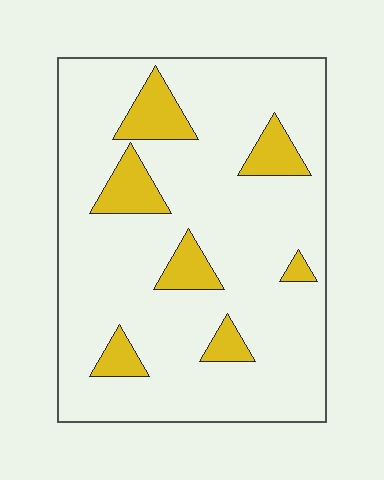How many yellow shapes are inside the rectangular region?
7.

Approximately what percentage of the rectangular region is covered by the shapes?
Approximately 15%.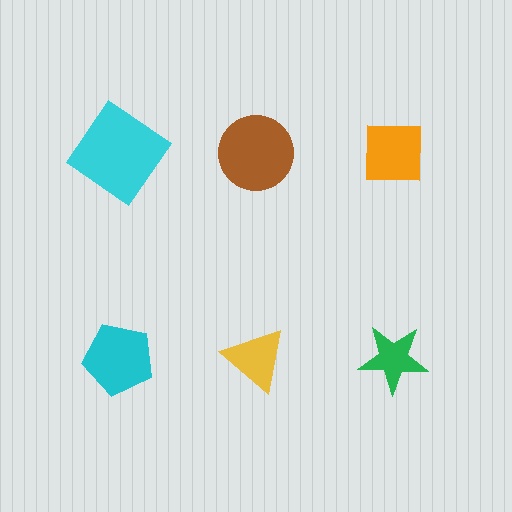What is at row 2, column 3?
A green star.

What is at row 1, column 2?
A brown circle.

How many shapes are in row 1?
3 shapes.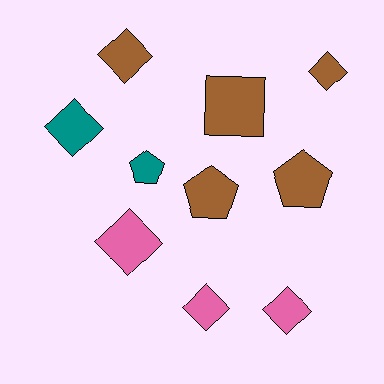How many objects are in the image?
There are 10 objects.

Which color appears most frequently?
Brown, with 5 objects.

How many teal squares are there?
There are no teal squares.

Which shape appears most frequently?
Diamond, with 6 objects.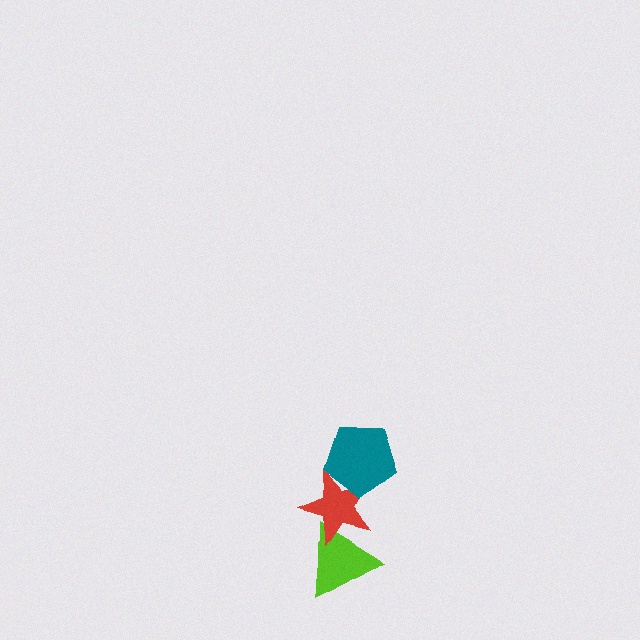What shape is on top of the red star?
The teal pentagon is on top of the red star.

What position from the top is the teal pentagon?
The teal pentagon is 1st from the top.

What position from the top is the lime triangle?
The lime triangle is 3rd from the top.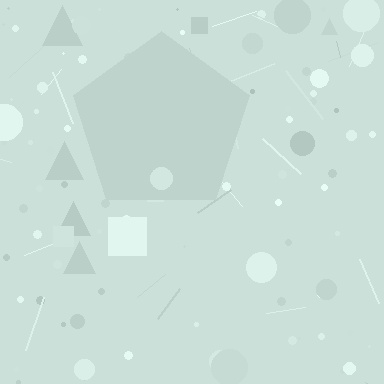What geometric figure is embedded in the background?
A pentagon is embedded in the background.